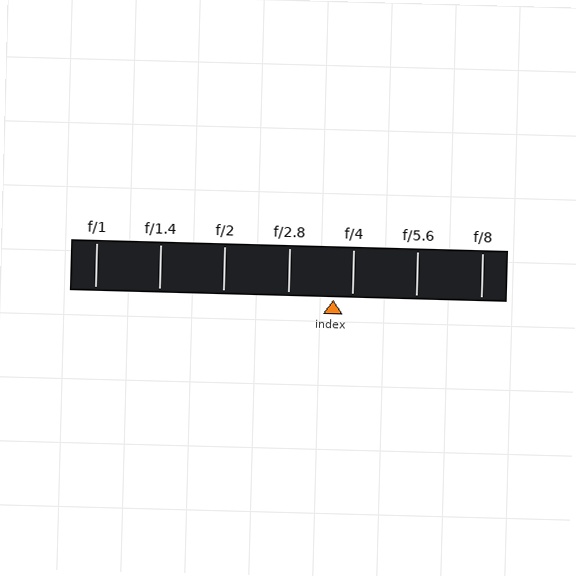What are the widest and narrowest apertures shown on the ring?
The widest aperture shown is f/1 and the narrowest is f/8.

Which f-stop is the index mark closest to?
The index mark is closest to f/4.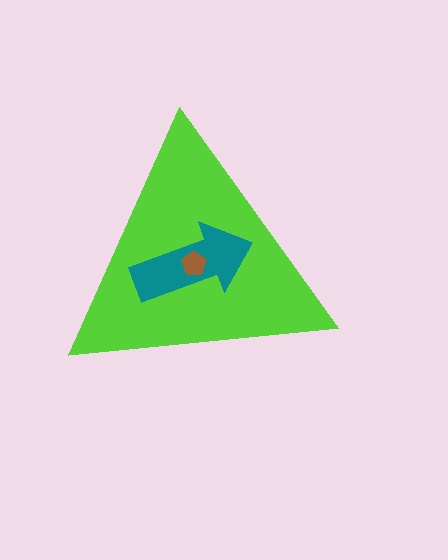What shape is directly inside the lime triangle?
The teal arrow.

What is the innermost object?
The brown pentagon.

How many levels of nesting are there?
3.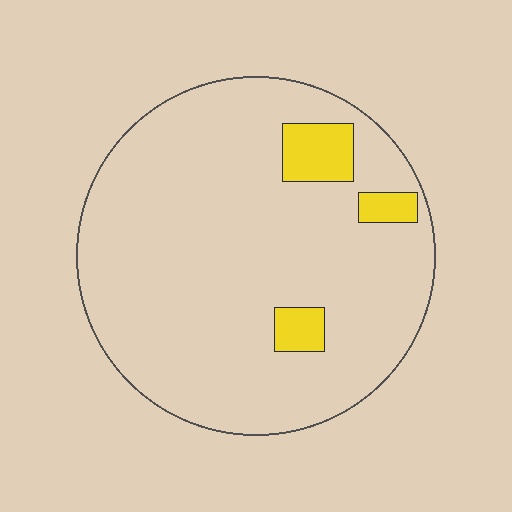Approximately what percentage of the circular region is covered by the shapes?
Approximately 10%.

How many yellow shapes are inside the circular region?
3.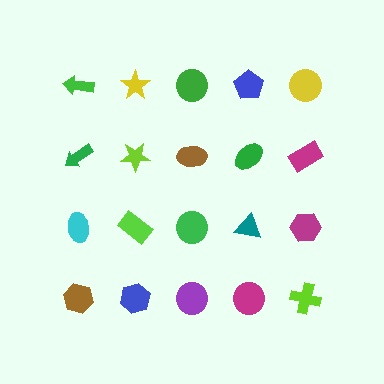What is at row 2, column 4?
A green ellipse.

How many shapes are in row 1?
5 shapes.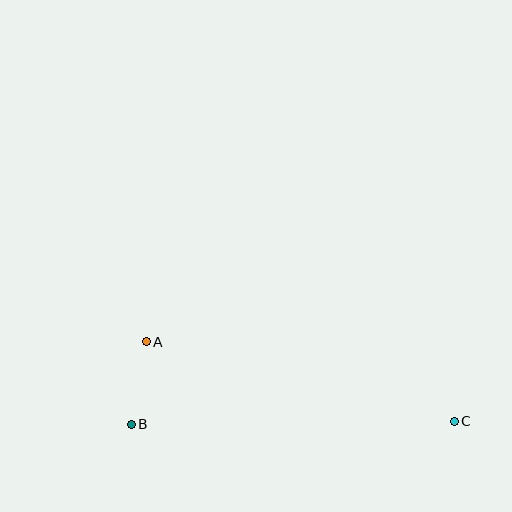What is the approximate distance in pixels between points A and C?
The distance between A and C is approximately 318 pixels.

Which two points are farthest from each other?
Points B and C are farthest from each other.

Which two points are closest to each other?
Points A and B are closest to each other.